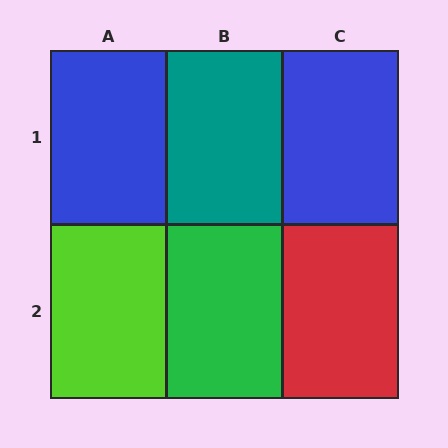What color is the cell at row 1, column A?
Blue.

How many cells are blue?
2 cells are blue.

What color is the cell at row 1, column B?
Teal.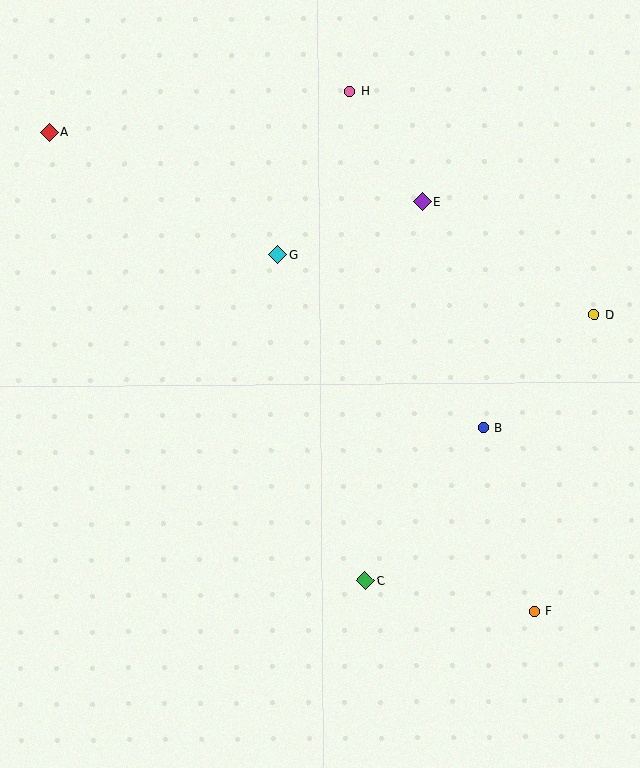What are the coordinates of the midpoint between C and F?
The midpoint between C and F is at (450, 596).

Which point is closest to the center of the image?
Point G at (278, 255) is closest to the center.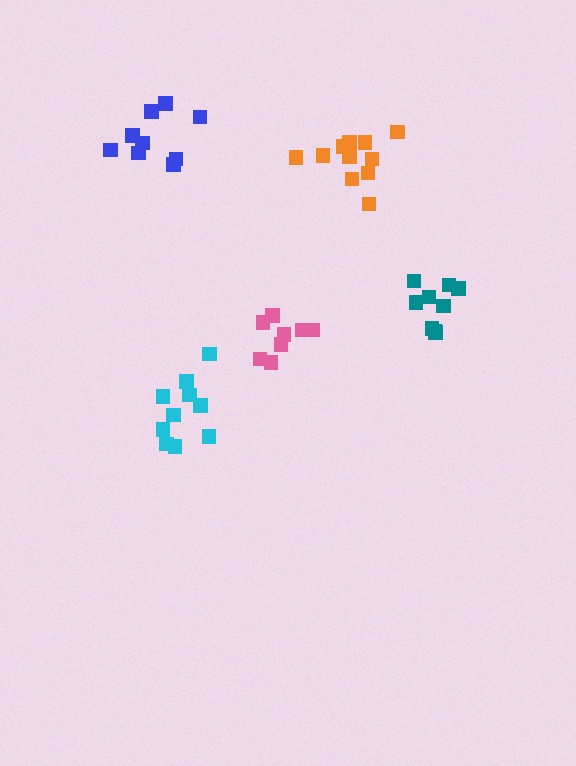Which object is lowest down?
The cyan cluster is bottommost.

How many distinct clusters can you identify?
There are 5 distinct clusters.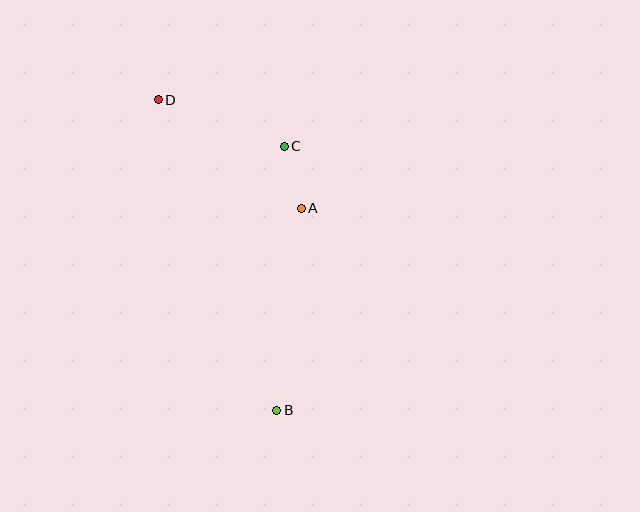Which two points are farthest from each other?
Points B and D are farthest from each other.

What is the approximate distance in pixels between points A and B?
The distance between A and B is approximately 203 pixels.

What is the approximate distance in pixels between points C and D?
The distance between C and D is approximately 134 pixels.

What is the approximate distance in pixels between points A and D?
The distance between A and D is approximately 179 pixels.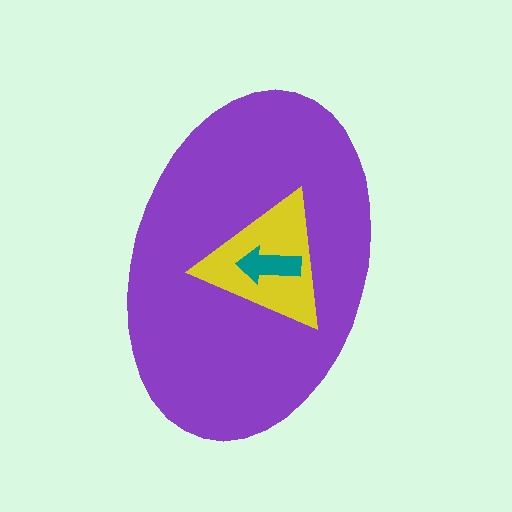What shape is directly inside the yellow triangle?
The teal arrow.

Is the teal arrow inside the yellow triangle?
Yes.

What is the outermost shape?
The purple ellipse.